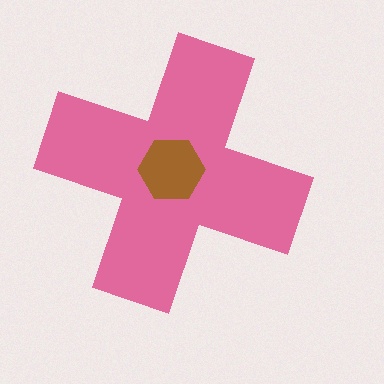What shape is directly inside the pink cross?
The brown hexagon.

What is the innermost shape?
The brown hexagon.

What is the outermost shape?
The pink cross.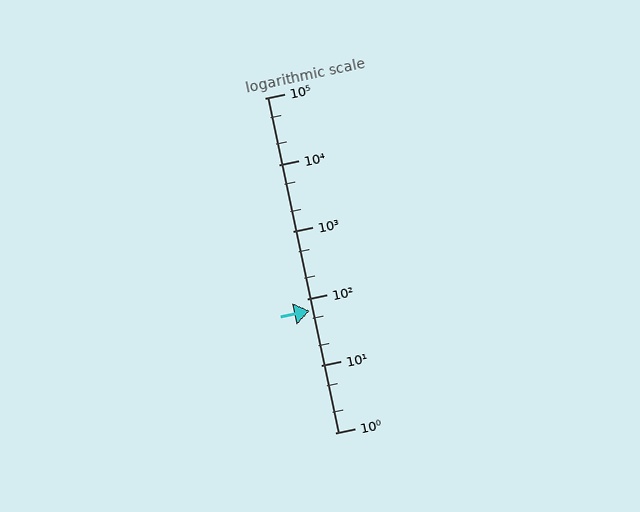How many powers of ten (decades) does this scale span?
The scale spans 5 decades, from 1 to 100000.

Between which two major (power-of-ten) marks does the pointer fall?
The pointer is between 10 and 100.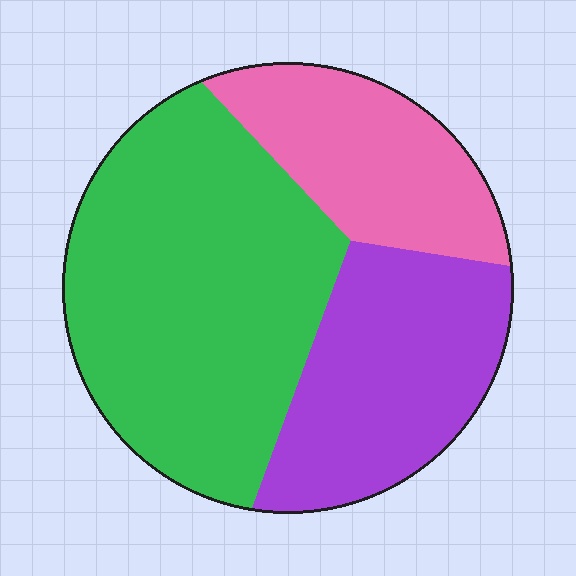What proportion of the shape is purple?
Purple takes up about one quarter (1/4) of the shape.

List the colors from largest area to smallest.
From largest to smallest: green, purple, pink.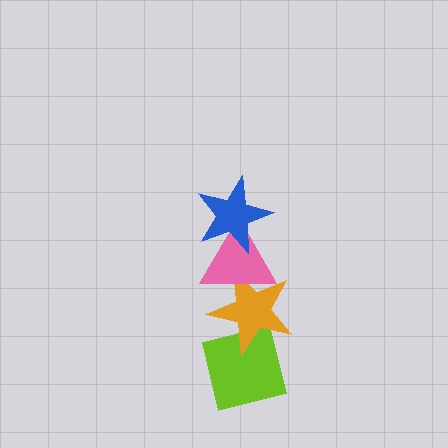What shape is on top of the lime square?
The orange star is on top of the lime square.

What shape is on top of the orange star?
The pink triangle is on top of the orange star.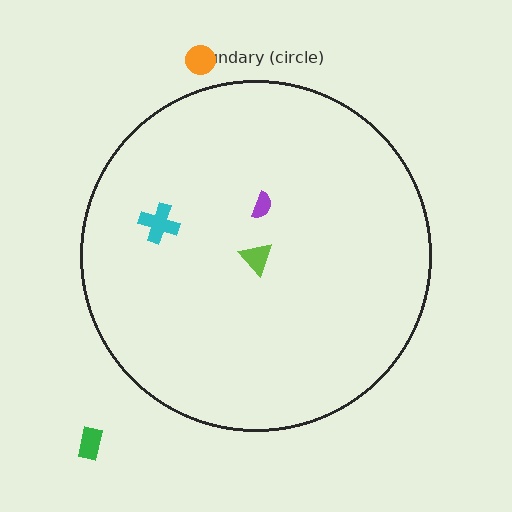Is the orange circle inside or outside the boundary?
Outside.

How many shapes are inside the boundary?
3 inside, 2 outside.